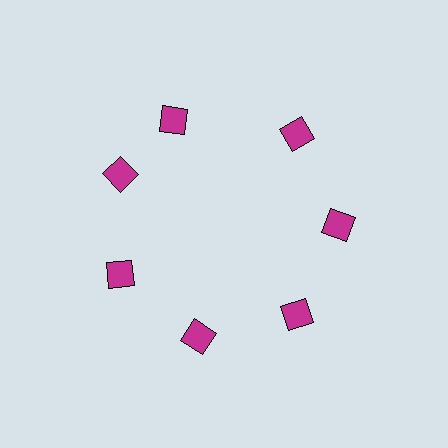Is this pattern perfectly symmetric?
No. The 7 magenta squares are arranged in a ring, but one element near the 12 o'clock position is rotated out of alignment along the ring, breaking the 7-fold rotational symmetry.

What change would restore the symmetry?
The symmetry would be restored by rotating it back into even spacing with its neighbors so that all 7 squares sit at equal angles and equal distance from the center.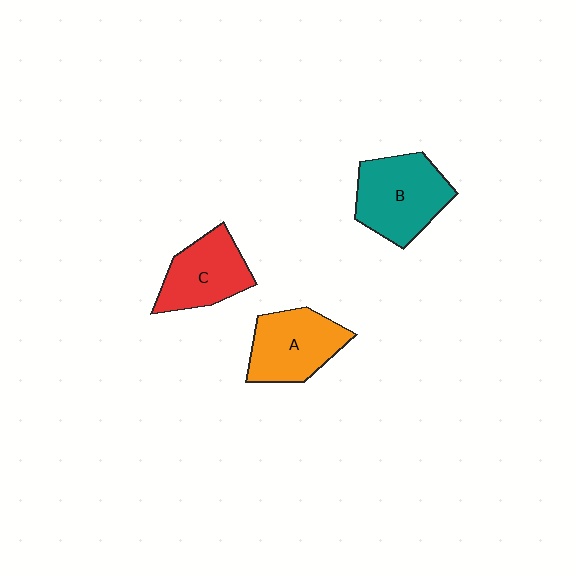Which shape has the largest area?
Shape B (teal).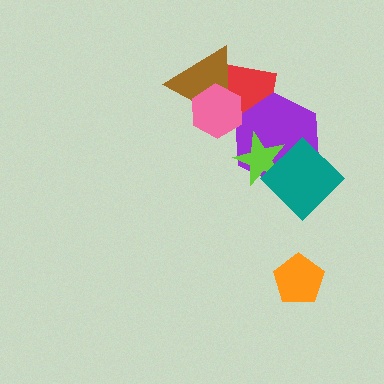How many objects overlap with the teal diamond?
2 objects overlap with the teal diamond.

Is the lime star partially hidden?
Yes, it is partially covered by another shape.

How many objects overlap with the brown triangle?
2 objects overlap with the brown triangle.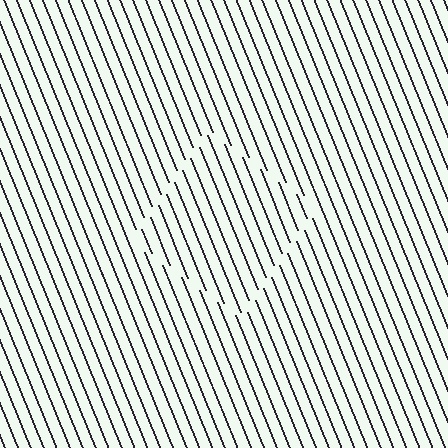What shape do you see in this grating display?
An illusory square. The interior of the shape contains the same grating, shifted by half a period — the contour is defined by the phase discontinuity where line-ends from the inner and outer gratings abut.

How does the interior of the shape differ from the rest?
The interior of the shape contains the same grating, shifted by half a period — the contour is defined by the phase discontinuity where line-ends from the inner and outer gratings abut.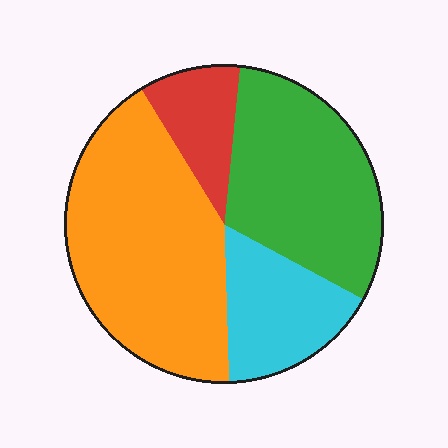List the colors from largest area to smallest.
From largest to smallest: orange, green, cyan, red.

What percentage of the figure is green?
Green takes up between a sixth and a third of the figure.